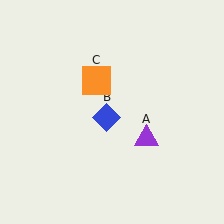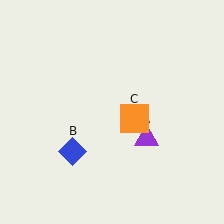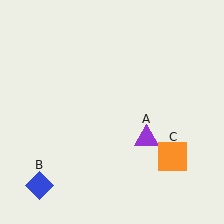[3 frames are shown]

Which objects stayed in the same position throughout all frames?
Purple triangle (object A) remained stationary.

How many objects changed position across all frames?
2 objects changed position: blue diamond (object B), orange square (object C).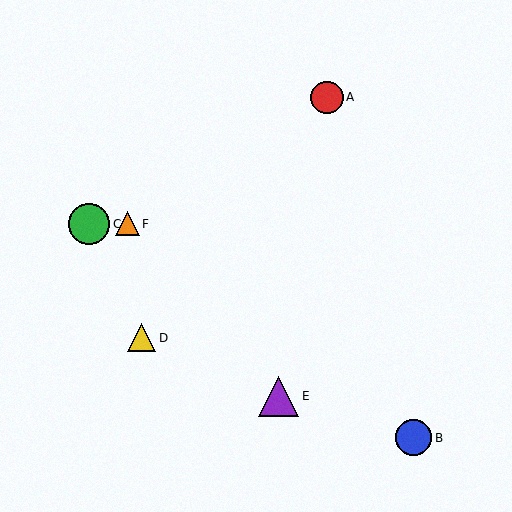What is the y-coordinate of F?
Object F is at y≈224.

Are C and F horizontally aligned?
Yes, both are at y≈224.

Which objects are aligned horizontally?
Objects C, F are aligned horizontally.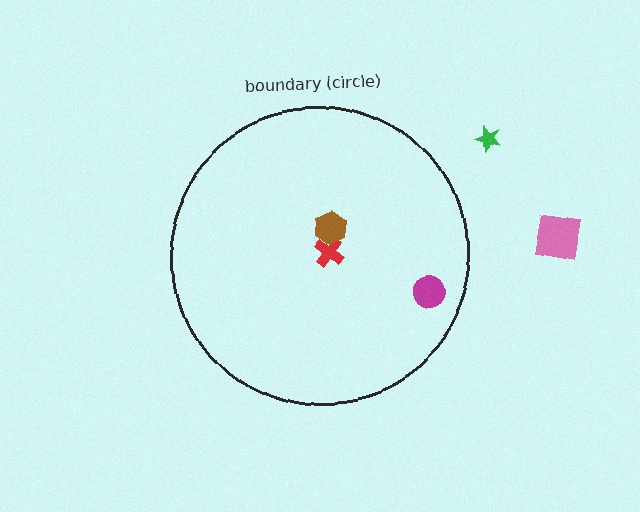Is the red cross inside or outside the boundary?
Inside.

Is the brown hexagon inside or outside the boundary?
Inside.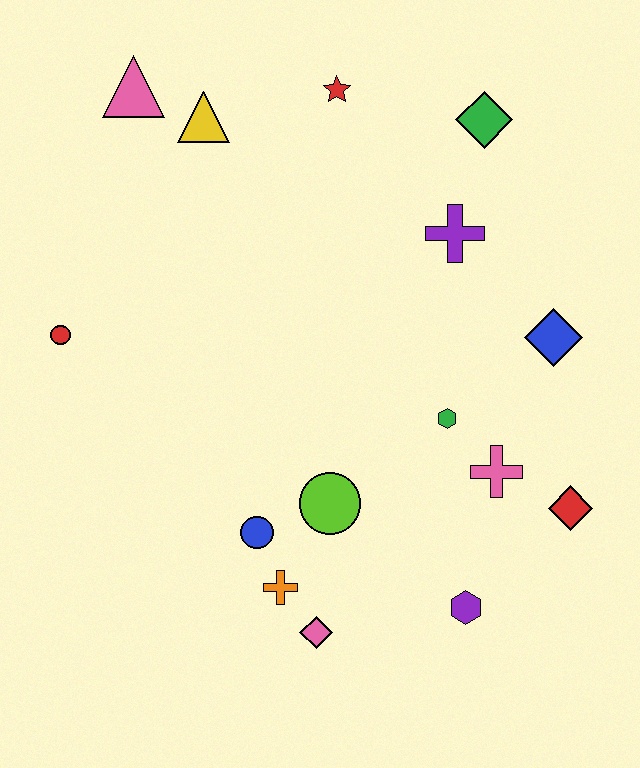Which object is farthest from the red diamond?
The pink triangle is farthest from the red diamond.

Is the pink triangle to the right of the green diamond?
No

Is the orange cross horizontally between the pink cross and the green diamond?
No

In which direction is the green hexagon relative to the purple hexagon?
The green hexagon is above the purple hexagon.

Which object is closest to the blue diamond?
The green hexagon is closest to the blue diamond.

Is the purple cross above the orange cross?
Yes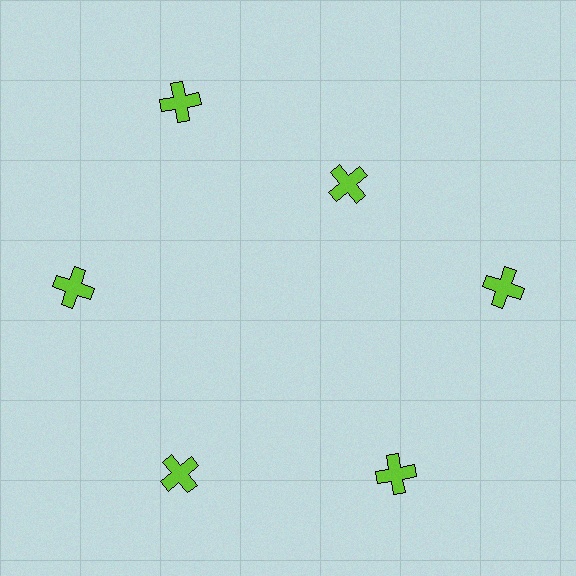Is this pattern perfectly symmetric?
No. The 6 lime crosses are arranged in a ring, but one element near the 1 o'clock position is pulled inward toward the center, breaking the 6-fold rotational symmetry.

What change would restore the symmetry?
The symmetry would be restored by moving it outward, back onto the ring so that all 6 crosses sit at equal angles and equal distance from the center.